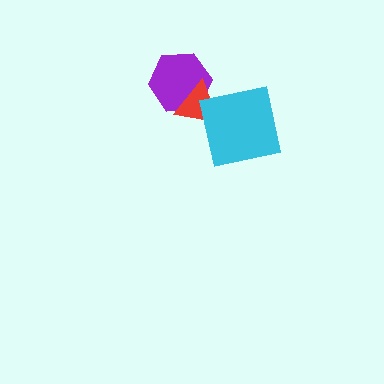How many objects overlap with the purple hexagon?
1 object overlaps with the purple hexagon.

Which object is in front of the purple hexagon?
The red triangle is in front of the purple hexagon.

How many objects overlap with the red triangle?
2 objects overlap with the red triangle.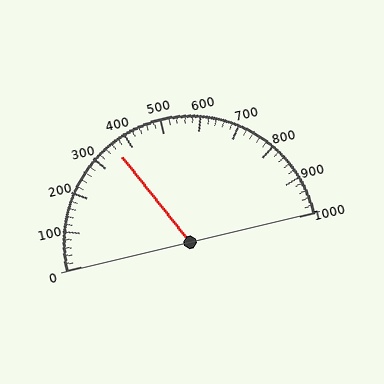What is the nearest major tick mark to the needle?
The nearest major tick mark is 400.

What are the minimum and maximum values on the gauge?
The gauge ranges from 0 to 1000.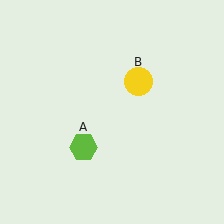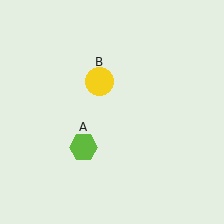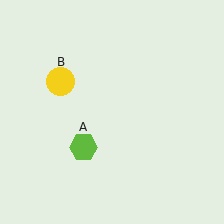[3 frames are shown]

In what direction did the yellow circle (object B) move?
The yellow circle (object B) moved left.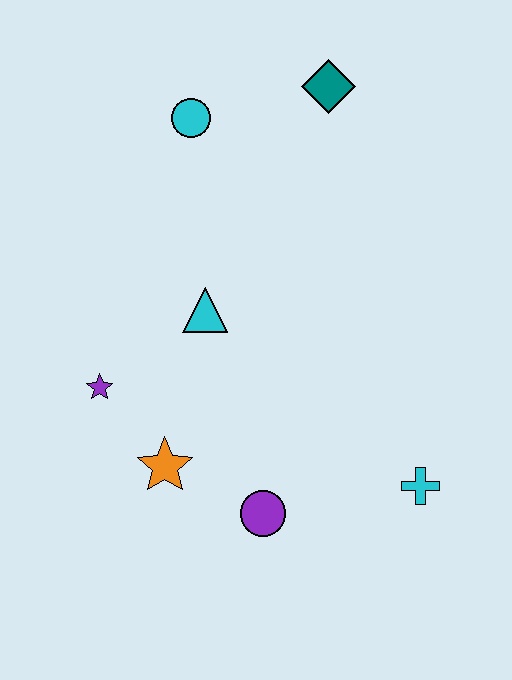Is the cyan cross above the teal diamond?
No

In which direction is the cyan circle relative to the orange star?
The cyan circle is above the orange star.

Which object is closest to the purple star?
The orange star is closest to the purple star.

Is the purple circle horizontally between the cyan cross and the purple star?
Yes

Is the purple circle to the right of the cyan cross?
No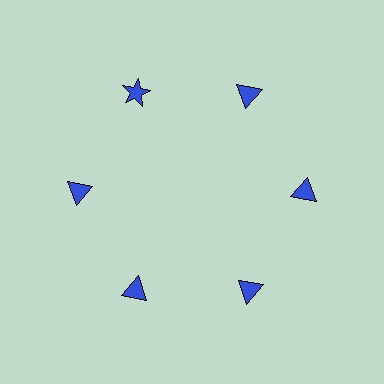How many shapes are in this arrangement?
There are 6 shapes arranged in a ring pattern.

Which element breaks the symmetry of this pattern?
The blue star at roughly the 11 o'clock position breaks the symmetry. All other shapes are blue triangles.